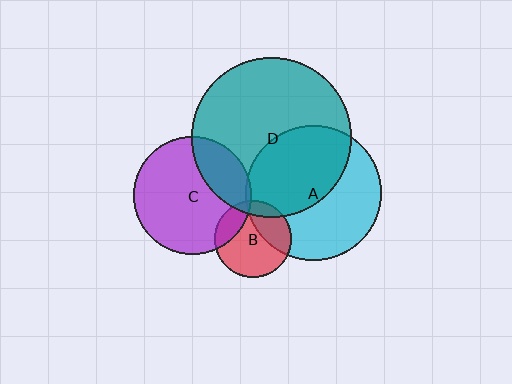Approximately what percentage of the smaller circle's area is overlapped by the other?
Approximately 30%.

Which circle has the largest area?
Circle D (teal).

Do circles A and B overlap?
Yes.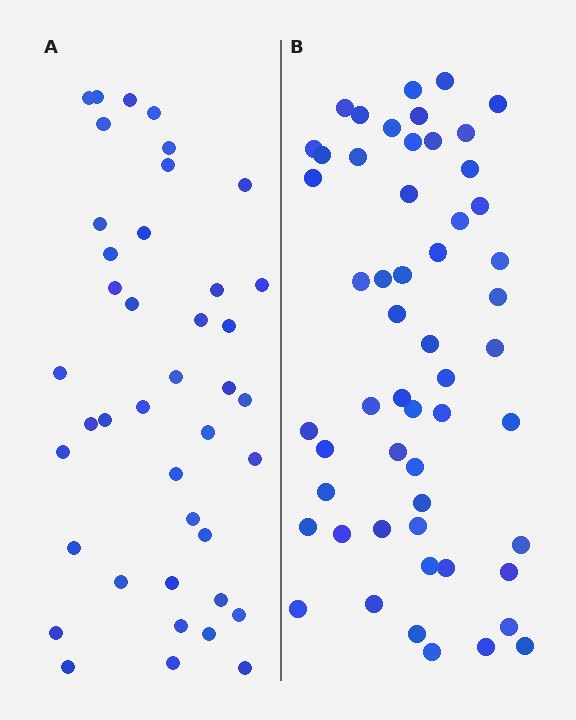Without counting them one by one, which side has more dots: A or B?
Region B (the right region) has more dots.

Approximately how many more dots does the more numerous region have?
Region B has approximately 15 more dots than region A.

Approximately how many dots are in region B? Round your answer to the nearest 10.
About 50 dots. (The exact count is 54, which rounds to 50.)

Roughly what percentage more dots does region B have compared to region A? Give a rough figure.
About 30% more.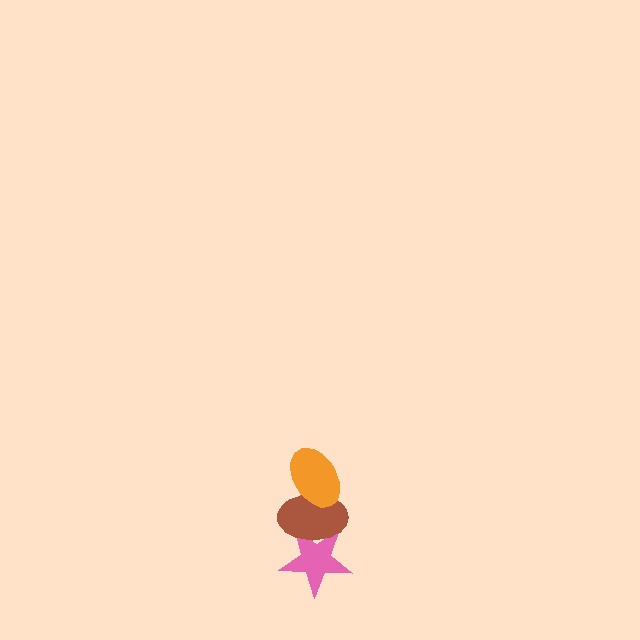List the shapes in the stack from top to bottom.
From top to bottom: the orange ellipse, the brown ellipse, the pink star.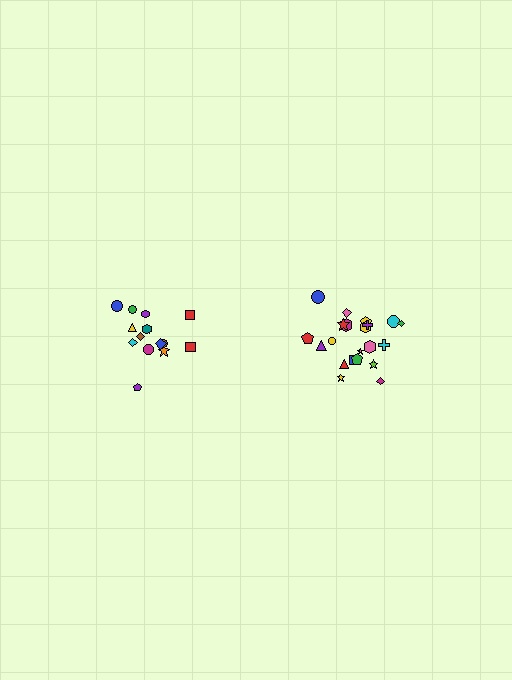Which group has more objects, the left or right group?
The right group.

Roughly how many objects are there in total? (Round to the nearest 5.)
Roughly 35 objects in total.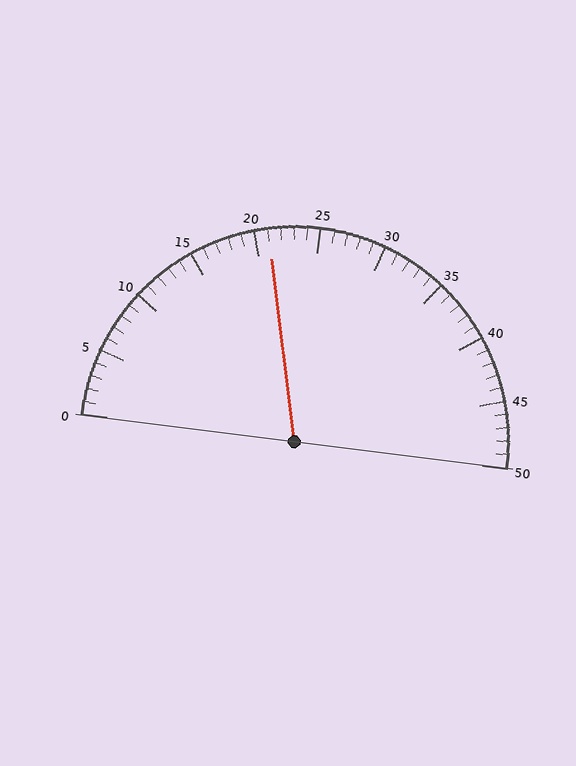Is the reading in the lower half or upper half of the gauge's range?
The reading is in the lower half of the range (0 to 50).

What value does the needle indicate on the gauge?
The needle indicates approximately 21.